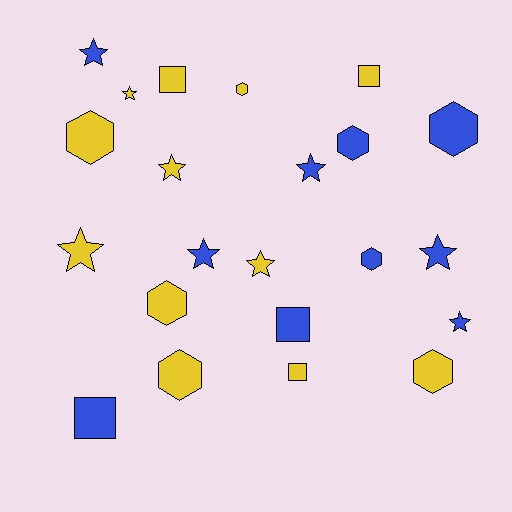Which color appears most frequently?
Yellow, with 12 objects.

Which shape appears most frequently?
Star, with 9 objects.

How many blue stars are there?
There are 5 blue stars.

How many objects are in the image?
There are 22 objects.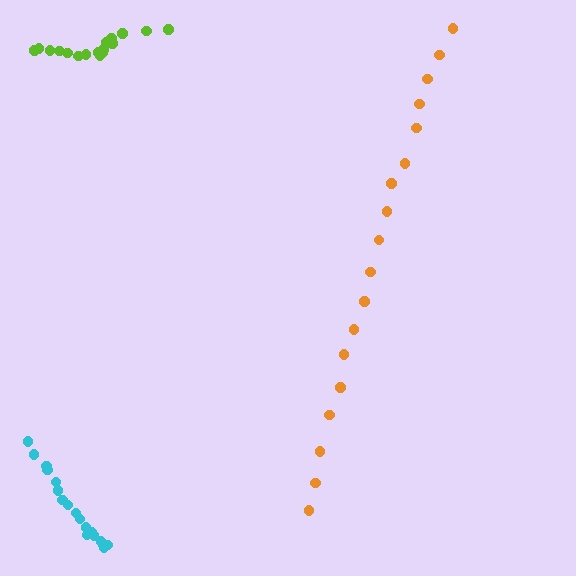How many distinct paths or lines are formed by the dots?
There are 3 distinct paths.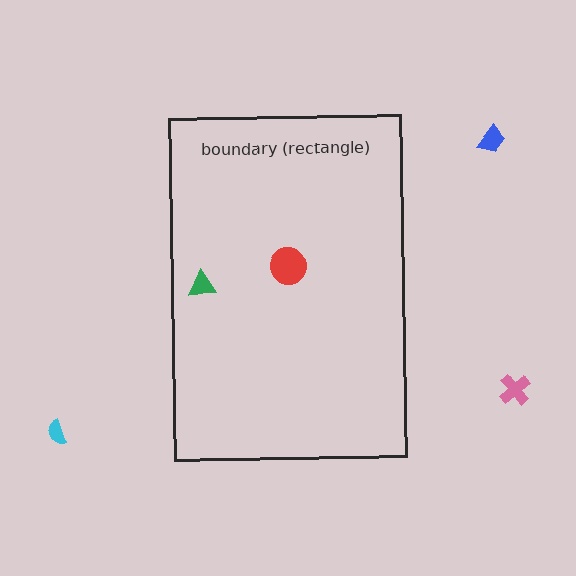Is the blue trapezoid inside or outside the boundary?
Outside.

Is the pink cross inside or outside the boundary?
Outside.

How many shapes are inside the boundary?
2 inside, 3 outside.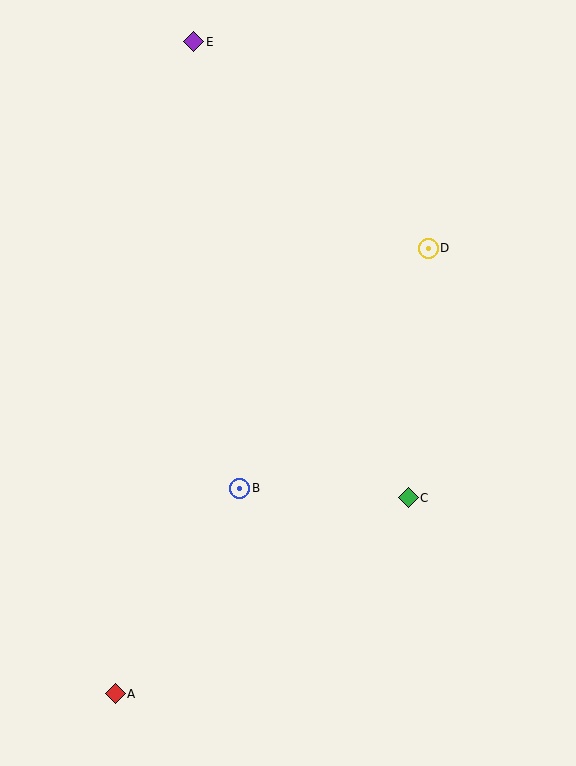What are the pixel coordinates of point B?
Point B is at (240, 488).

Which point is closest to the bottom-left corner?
Point A is closest to the bottom-left corner.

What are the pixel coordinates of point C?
Point C is at (408, 498).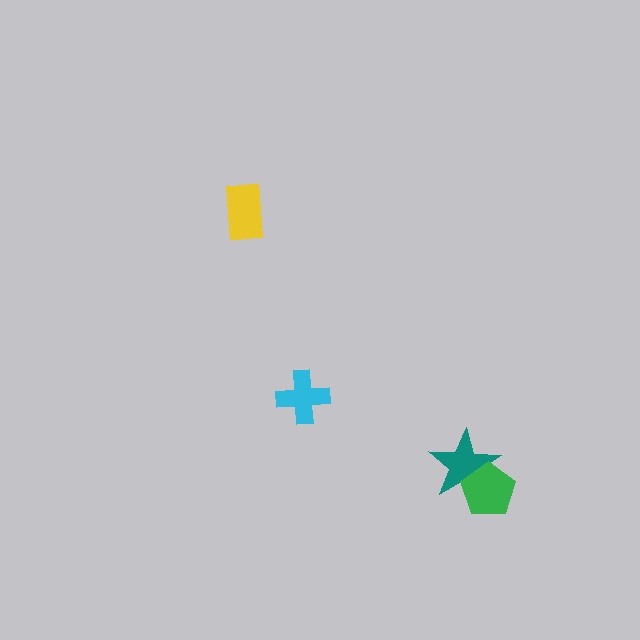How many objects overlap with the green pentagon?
1 object overlaps with the green pentagon.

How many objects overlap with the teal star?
1 object overlaps with the teal star.